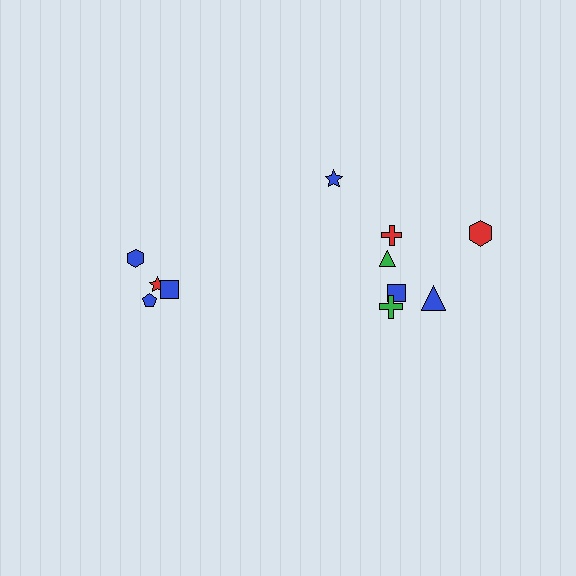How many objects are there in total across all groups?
There are 11 objects.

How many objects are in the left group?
There are 4 objects.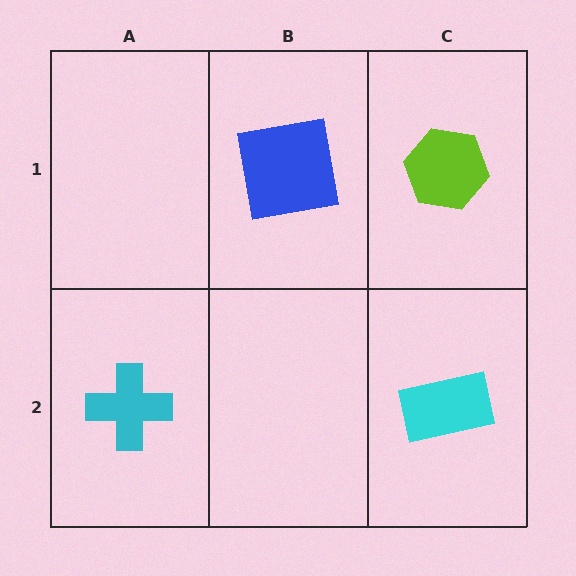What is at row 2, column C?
A cyan rectangle.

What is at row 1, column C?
A lime hexagon.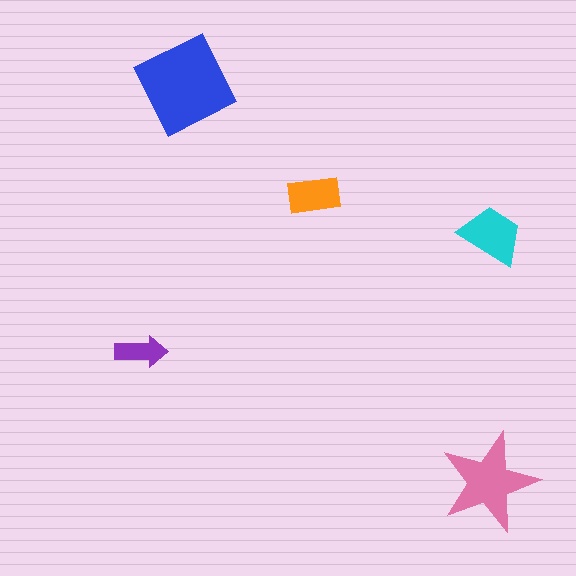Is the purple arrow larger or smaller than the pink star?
Smaller.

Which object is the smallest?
The purple arrow.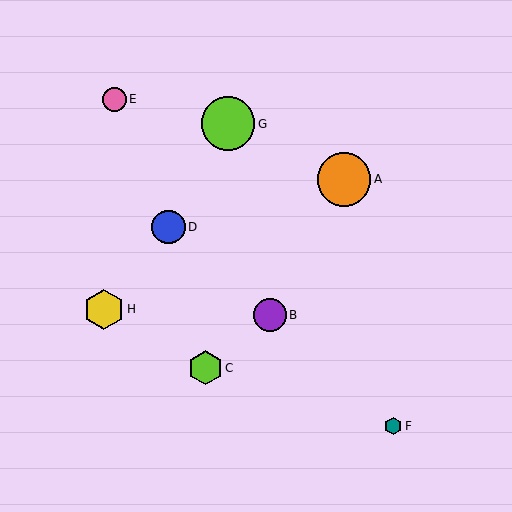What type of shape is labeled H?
Shape H is a yellow hexagon.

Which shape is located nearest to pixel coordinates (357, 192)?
The orange circle (labeled A) at (344, 179) is nearest to that location.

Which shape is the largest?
The orange circle (labeled A) is the largest.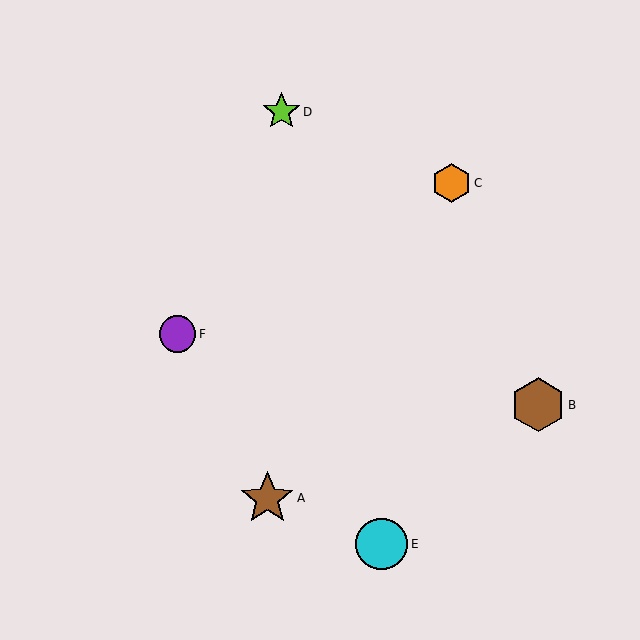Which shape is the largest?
The brown star (labeled A) is the largest.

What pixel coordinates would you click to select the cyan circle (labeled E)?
Click at (382, 544) to select the cyan circle E.